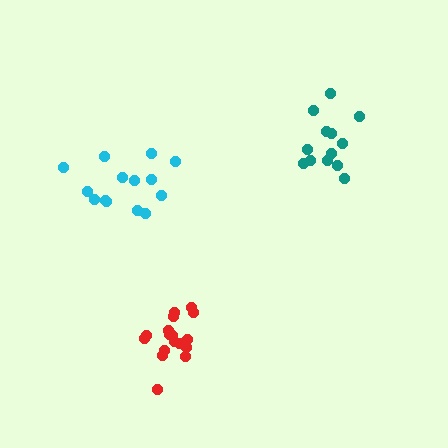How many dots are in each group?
Group 1: 14 dots, Group 2: 13 dots, Group 3: 17 dots (44 total).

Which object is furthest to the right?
The teal cluster is rightmost.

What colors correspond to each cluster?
The clusters are colored: cyan, teal, red.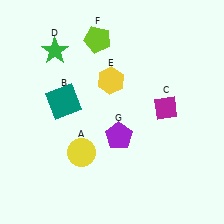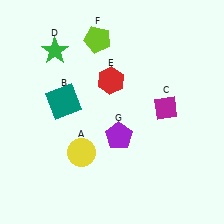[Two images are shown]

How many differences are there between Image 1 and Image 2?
There is 1 difference between the two images.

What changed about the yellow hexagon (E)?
In Image 1, E is yellow. In Image 2, it changed to red.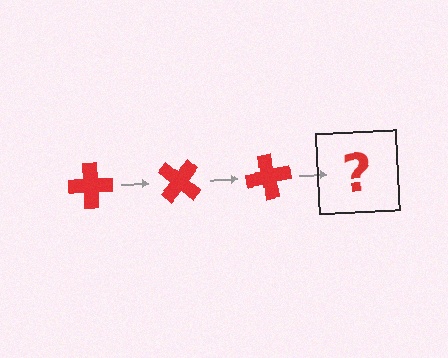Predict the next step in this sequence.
The next step is a red cross rotated 120 degrees.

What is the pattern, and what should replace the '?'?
The pattern is that the cross rotates 40 degrees each step. The '?' should be a red cross rotated 120 degrees.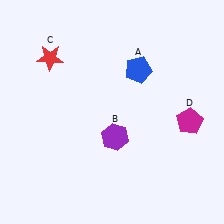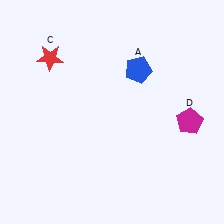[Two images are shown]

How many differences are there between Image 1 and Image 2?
There is 1 difference between the two images.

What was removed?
The purple hexagon (B) was removed in Image 2.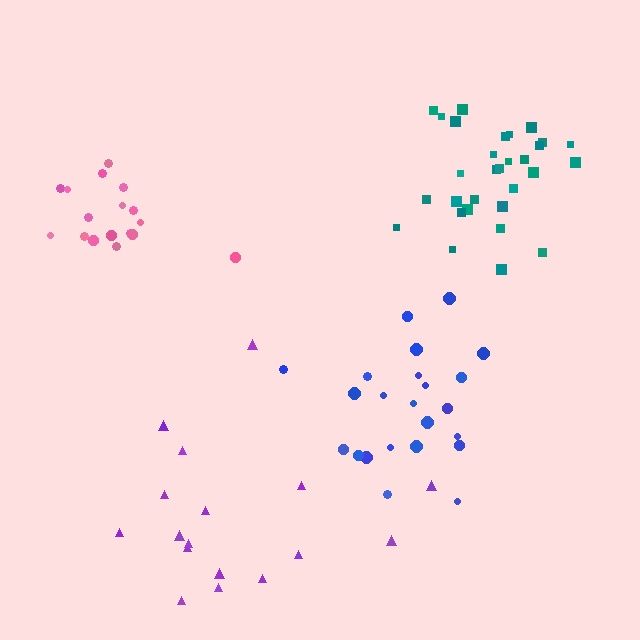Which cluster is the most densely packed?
Teal.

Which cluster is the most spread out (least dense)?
Purple.